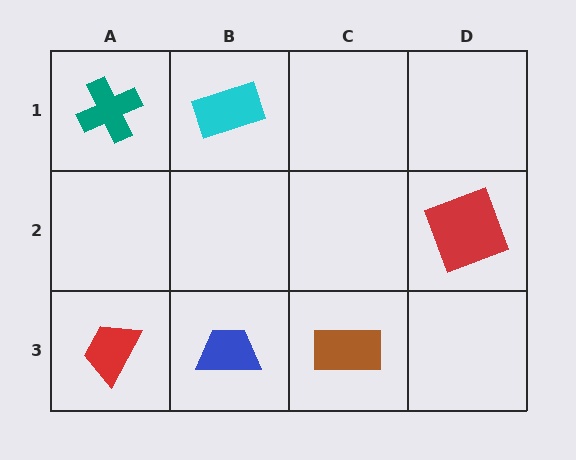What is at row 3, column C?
A brown rectangle.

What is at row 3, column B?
A blue trapezoid.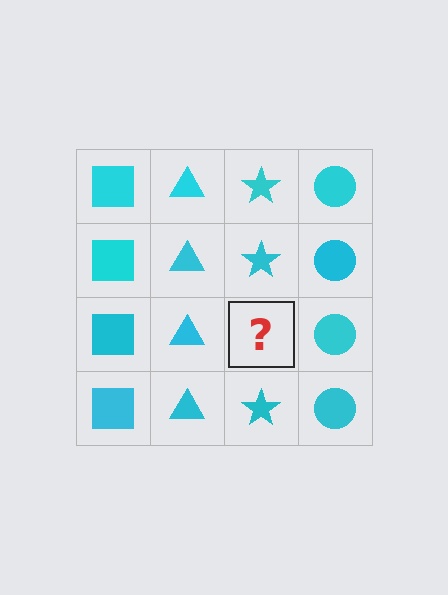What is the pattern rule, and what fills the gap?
The rule is that each column has a consistent shape. The gap should be filled with a cyan star.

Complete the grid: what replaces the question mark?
The question mark should be replaced with a cyan star.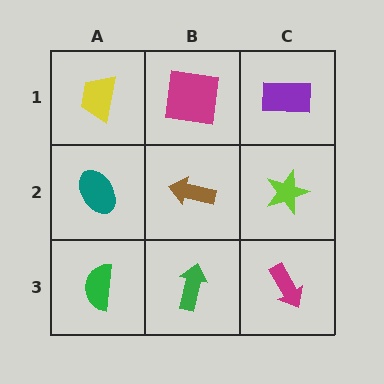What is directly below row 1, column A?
A teal ellipse.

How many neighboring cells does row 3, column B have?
3.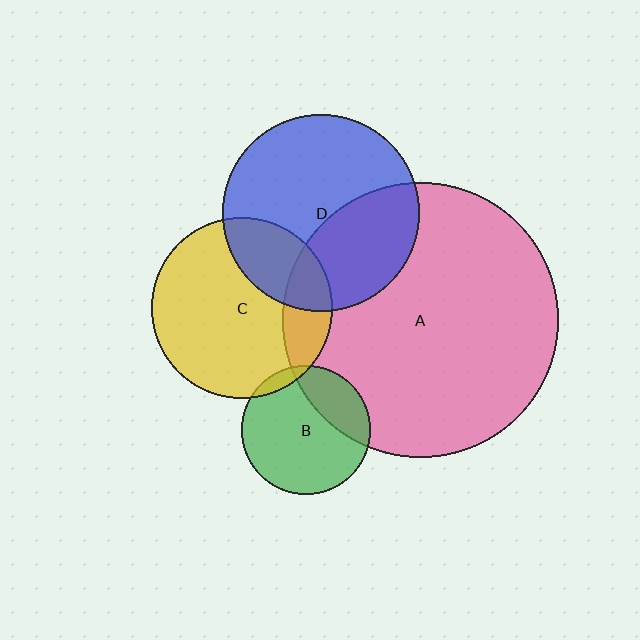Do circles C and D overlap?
Yes.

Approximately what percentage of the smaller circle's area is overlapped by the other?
Approximately 25%.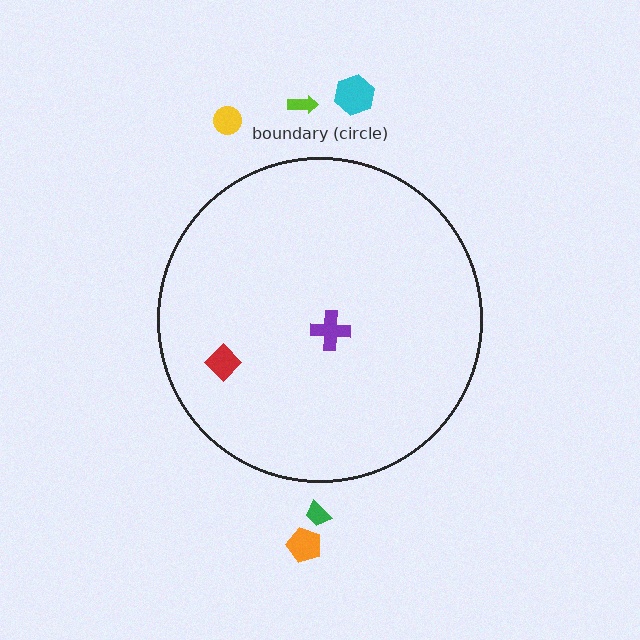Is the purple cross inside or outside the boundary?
Inside.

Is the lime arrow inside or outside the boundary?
Outside.